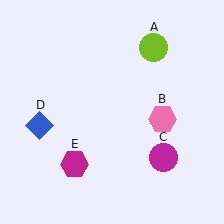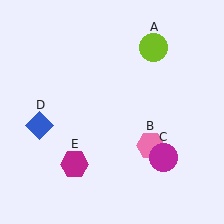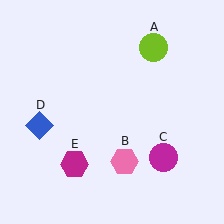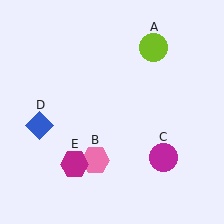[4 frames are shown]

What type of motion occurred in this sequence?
The pink hexagon (object B) rotated clockwise around the center of the scene.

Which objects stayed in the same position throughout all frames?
Lime circle (object A) and magenta circle (object C) and blue diamond (object D) and magenta hexagon (object E) remained stationary.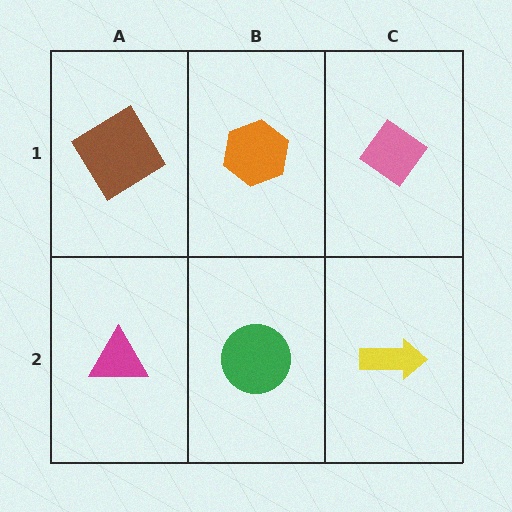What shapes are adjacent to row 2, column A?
A brown diamond (row 1, column A), a green circle (row 2, column B).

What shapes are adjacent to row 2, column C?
A pink diamond (row 1, column C), a green circle (row 2, column B).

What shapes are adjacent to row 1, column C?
A yellow arrow (row 2, column C), an orange hexagon (row 1, column B).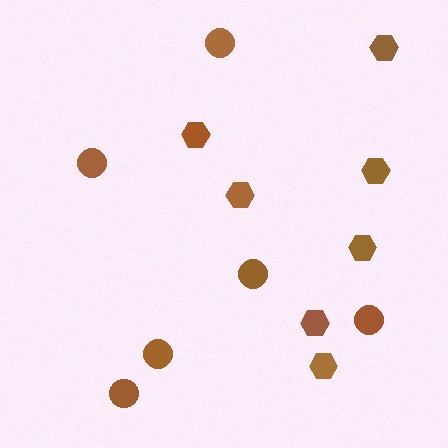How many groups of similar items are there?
There are 2 groups: one group of circles (6) and one group of hexagons (7).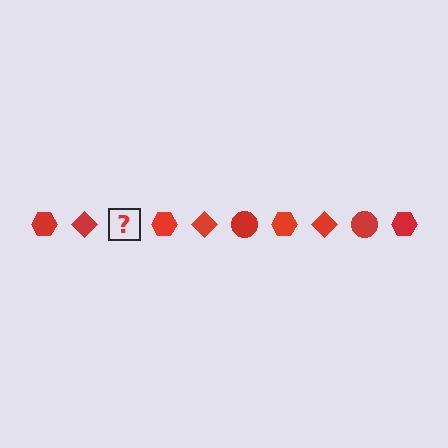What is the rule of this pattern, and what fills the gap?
The rule is that the pattern cycles through hexagon, diamond, circle shapes in red. The gap should be filled with a red circle.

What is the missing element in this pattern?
The missing element is a red circle.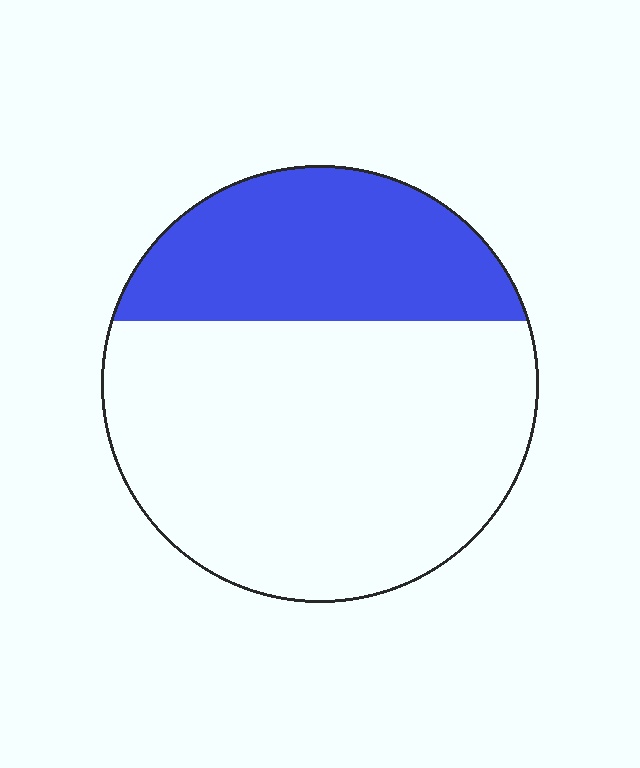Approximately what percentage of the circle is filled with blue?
Approximately 30%.